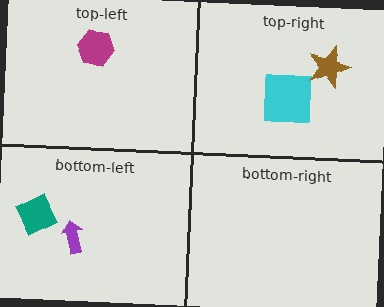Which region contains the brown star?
The top-right region.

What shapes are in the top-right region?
The cyan square, the brown star.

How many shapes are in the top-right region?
2.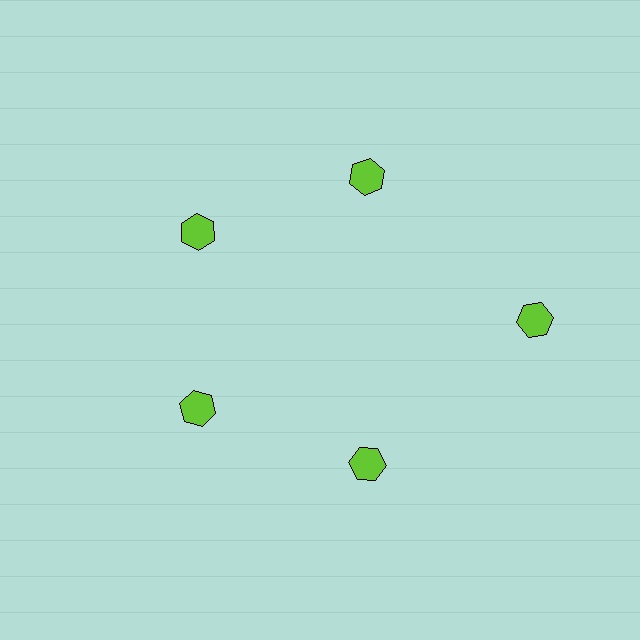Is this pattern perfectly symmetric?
No. The 5 lime hexagons are arranged in a ring, but one element near the 3 o'clock position is pushed outward from the center, breaking the 5-fold rotational symmetry.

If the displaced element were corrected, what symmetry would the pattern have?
It would have 5-fold rotational symmetry — the pattern would map onto itself every 72 degrees.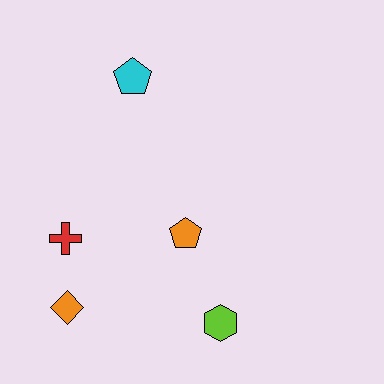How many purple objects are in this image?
There are no purple objects.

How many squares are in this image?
There are no squares.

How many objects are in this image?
There are 5 objects.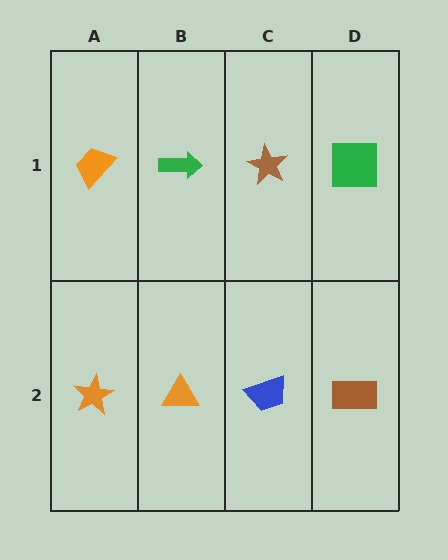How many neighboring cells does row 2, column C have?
3.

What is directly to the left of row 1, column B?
An orange trapezoid.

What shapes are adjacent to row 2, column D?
A green square (row 1, column D), a blue trapezoid (row 2, column C).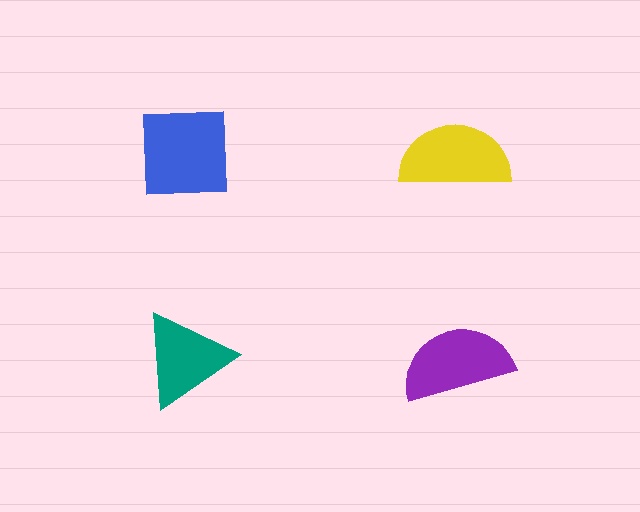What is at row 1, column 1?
A blue square.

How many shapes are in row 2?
2 shapes.